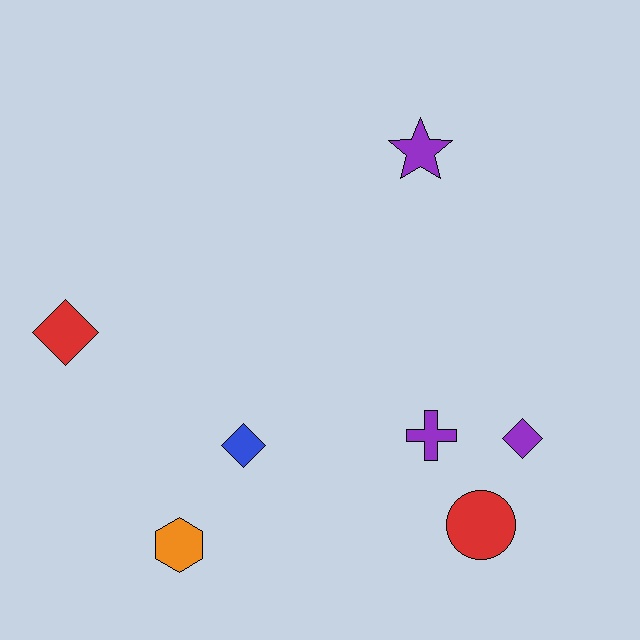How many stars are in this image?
There is 1 star.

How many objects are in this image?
There are 7 objects.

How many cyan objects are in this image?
There are no cyan objects.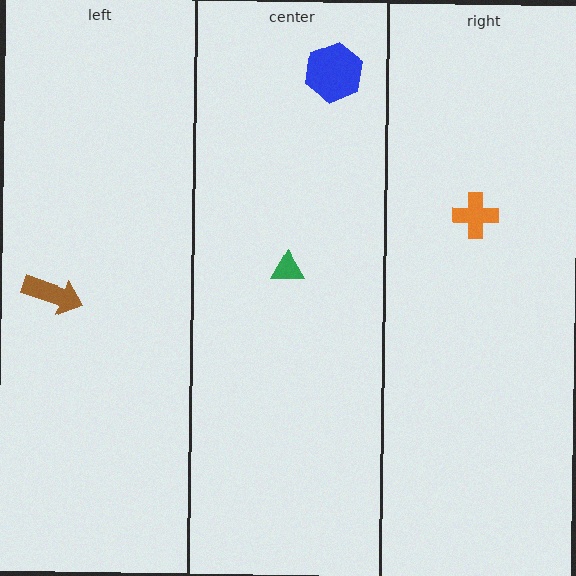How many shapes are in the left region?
1.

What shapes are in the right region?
The orange cross.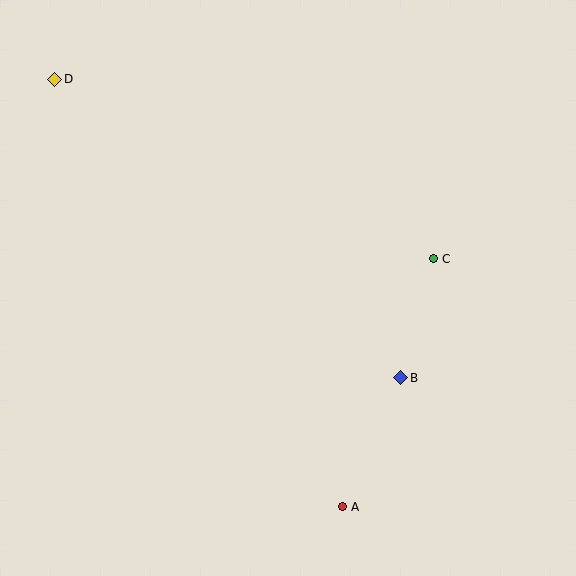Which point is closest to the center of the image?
Point B at (401, 378) is closest to the center.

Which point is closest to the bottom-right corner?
Point A is closest to the bottom-right corner.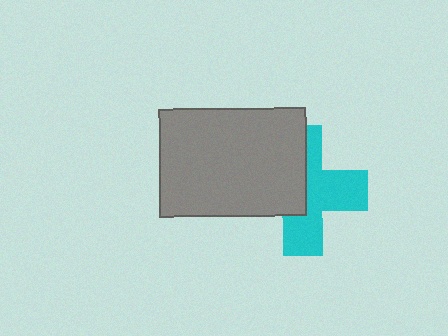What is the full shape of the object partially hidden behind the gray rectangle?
The partially hidden object is a cyan cross.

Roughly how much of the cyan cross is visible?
About half of it is visible (roughly 53%).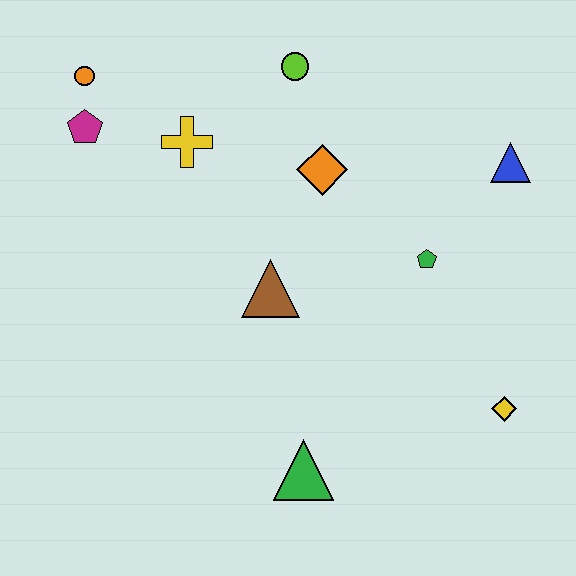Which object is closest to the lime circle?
The orange diamond is closest to the lime circle.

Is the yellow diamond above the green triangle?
Yes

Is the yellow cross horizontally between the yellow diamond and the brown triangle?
No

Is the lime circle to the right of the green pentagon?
No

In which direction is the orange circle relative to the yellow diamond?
The orange circle is to the left of the yellow diamond.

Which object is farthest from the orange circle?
The yellow diamond is farthest from the orange circle.